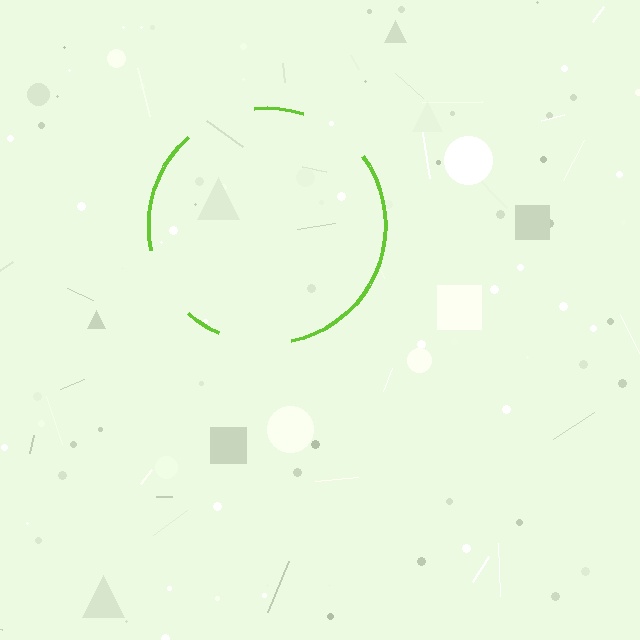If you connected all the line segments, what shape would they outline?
They would outline a circle.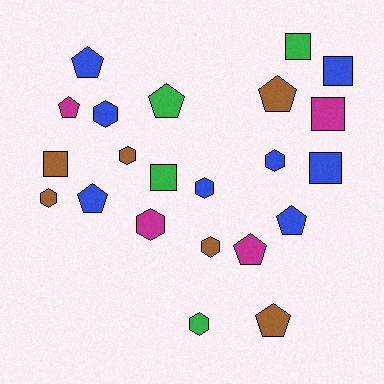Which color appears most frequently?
Blue, with 8 objects.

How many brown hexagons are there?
There are 3 brown hexagons.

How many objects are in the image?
There are 22 objects.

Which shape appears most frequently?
Hexagon, with 8 objects.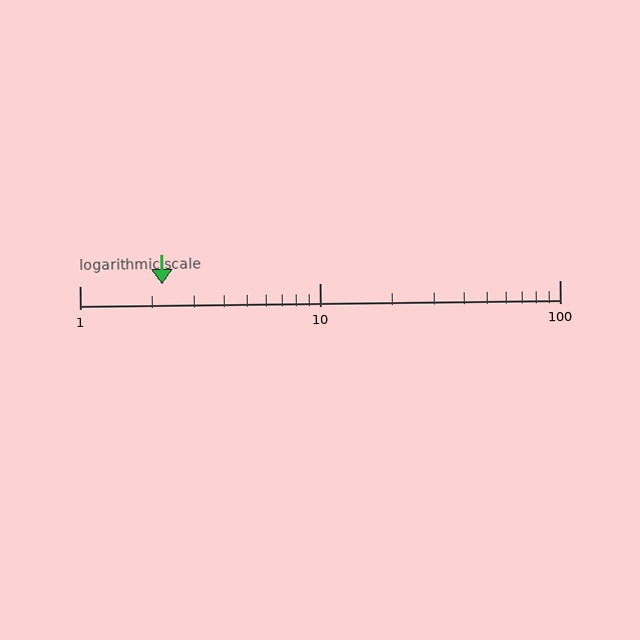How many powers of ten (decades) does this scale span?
The scale spans 2 decades, from 1 to 100.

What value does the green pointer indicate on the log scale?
The pointer indicates approximately 2.2.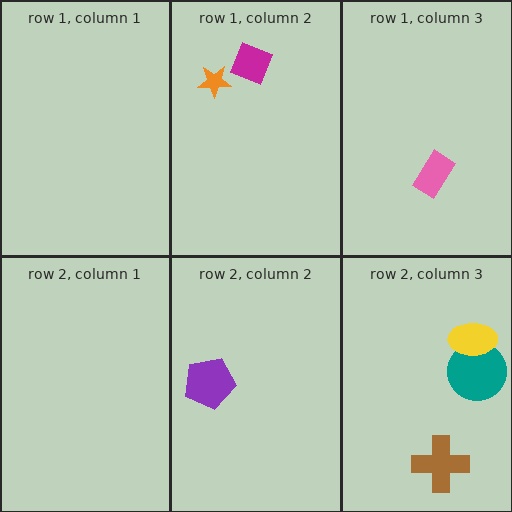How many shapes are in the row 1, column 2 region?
2.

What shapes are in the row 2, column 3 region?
The teal circle, the brown cross, the yellow ellipse.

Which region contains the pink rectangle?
The row 1, column 3 region.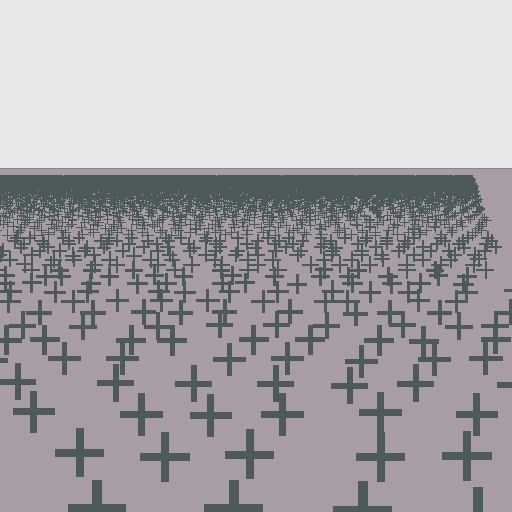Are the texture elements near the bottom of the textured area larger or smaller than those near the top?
Larger. Near the bottom, elements are closer to the viewer and appear at a bigger on-screen size.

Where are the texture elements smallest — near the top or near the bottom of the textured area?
Near the top.